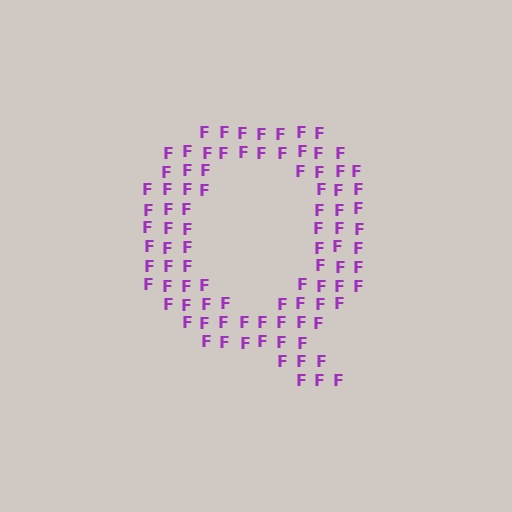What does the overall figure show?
The overall figure shows the letter Q.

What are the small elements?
The small elements are letter F's.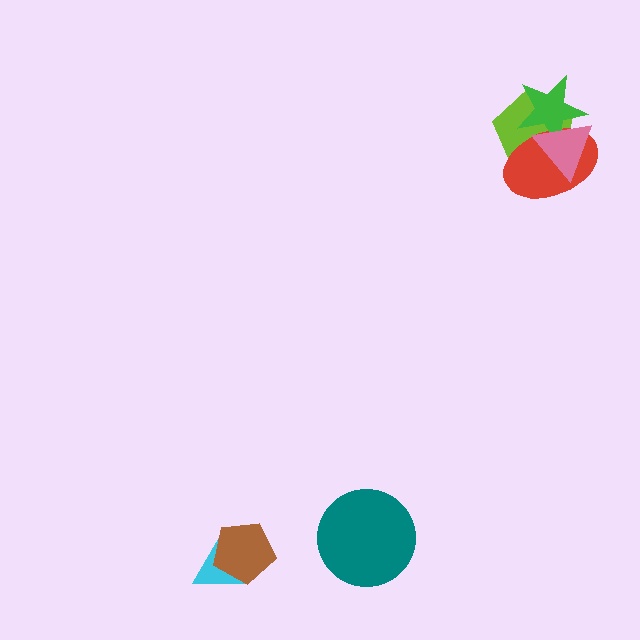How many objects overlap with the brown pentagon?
1 object overlaps with the brown pentagon.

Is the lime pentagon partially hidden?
Yes, it is partially covered by another shape.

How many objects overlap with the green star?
3 objects overlap with the green star.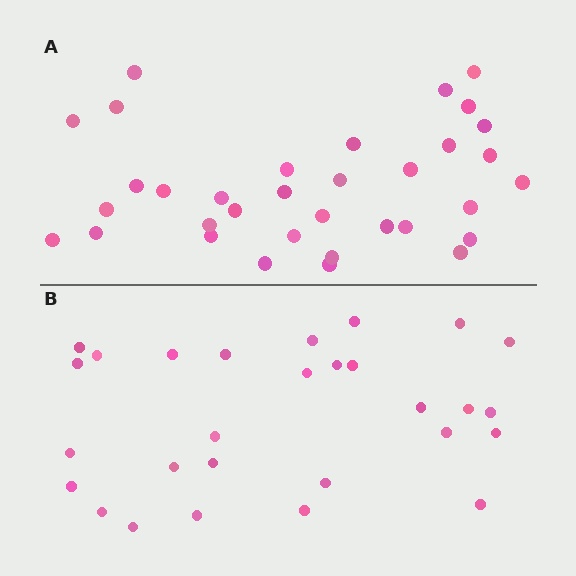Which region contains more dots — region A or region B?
Region A (the top region) has more dots.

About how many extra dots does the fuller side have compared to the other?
Region A has about 6 more dots than region B.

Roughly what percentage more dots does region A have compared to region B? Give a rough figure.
About 20% more.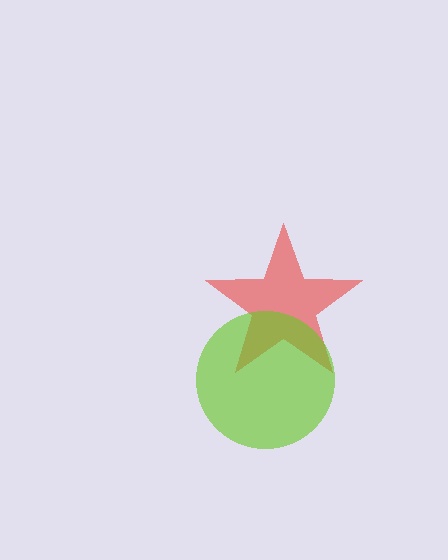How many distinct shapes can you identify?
There are 2 distinct shapes: a red star, a lime circle.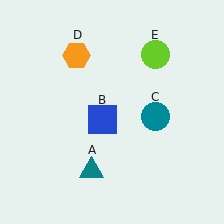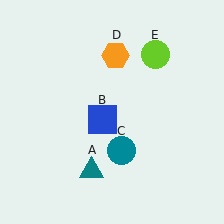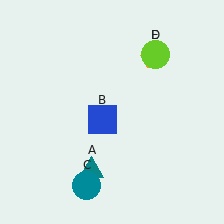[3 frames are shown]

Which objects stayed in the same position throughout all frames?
Teal triangle (object A) and blue square (object B) and lime circle (object E) remained stationary.